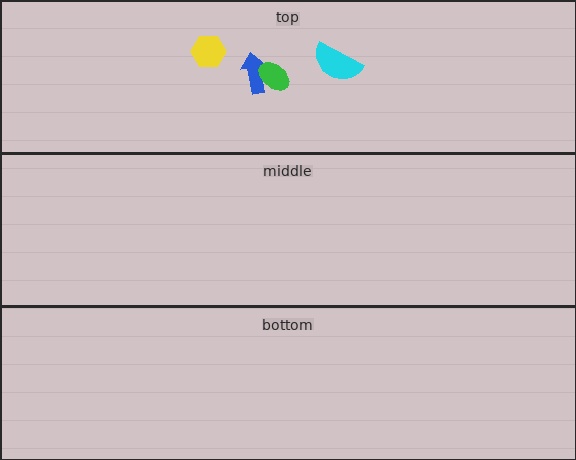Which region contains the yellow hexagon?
The top region.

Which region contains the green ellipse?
The top region.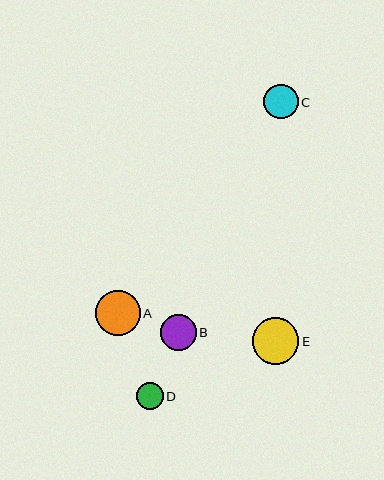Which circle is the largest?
Circle E is the largest with a size of approximately 47 pixels.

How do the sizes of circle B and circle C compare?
Circle B and circle C are approximately the same size.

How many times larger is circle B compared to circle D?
Circle B is approximately 1.3 times the size of circle D.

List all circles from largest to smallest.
From largest to smallest: E, A, B, C, D.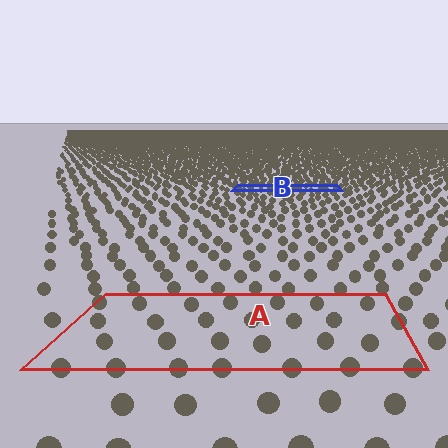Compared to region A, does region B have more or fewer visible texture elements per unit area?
Region B has more texture elements per unit area — they are packed more densely because it is farther away.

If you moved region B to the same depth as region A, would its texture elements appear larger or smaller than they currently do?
They would appear larger. At a closer depth, the same texture elements are projected at a bigger on-screen size.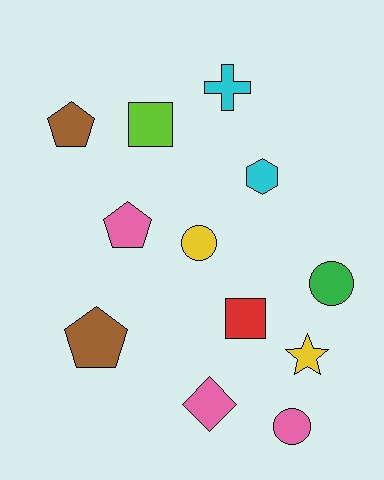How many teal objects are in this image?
There are no teal objects.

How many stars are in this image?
There is 1 star.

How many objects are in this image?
There are 12 objects.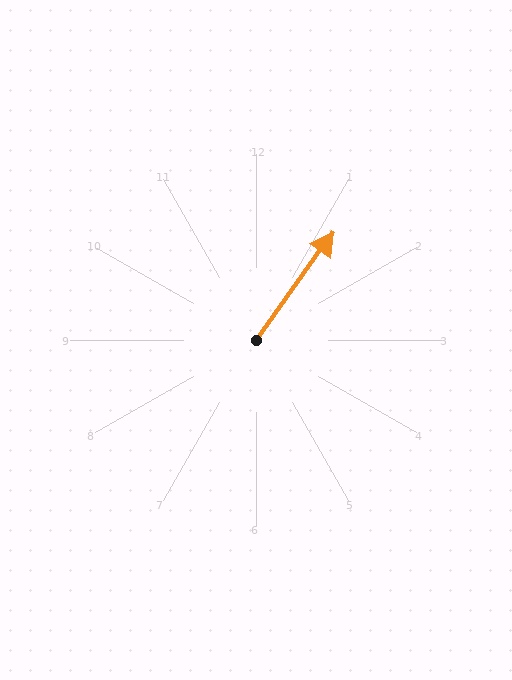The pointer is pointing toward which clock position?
Roughly 1 o'clock.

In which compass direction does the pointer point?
Northeast.